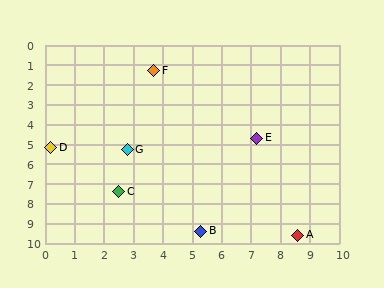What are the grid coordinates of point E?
Point E is at approximately (7.2, 4.7).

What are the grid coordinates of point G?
Point G is at approximately (2.8, 5.3).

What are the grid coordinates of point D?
Point D is at approximately (0.2, 5.2).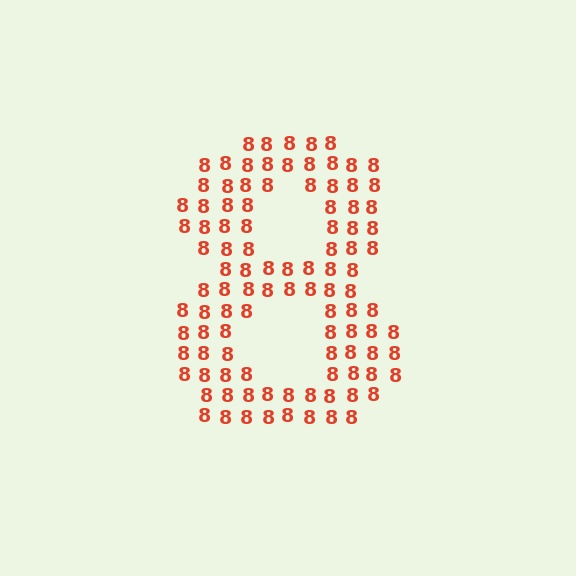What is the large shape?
The large shape is the digit 8.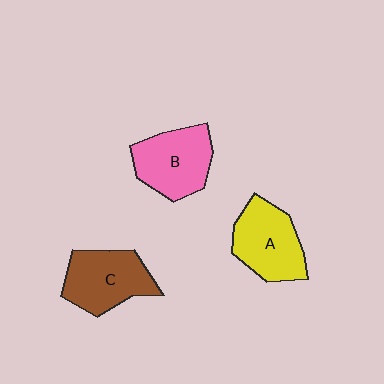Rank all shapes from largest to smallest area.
From largest to smallest: A (yellow), C (brown), B (pink).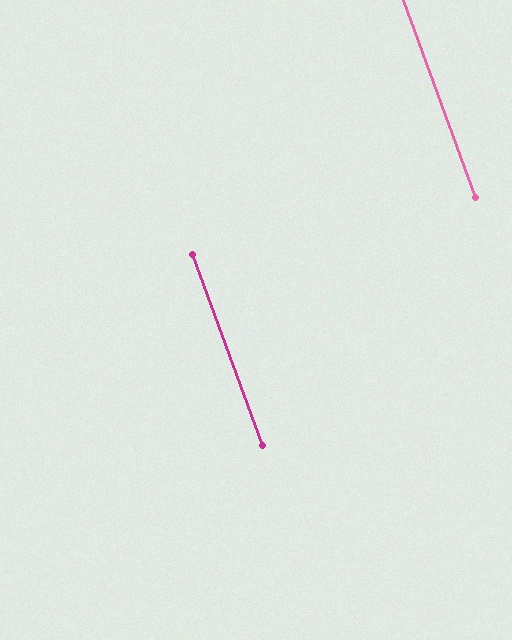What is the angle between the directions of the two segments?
Approximately 0 degrees.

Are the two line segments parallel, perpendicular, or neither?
Parallel — their directions differ by only 0.1°.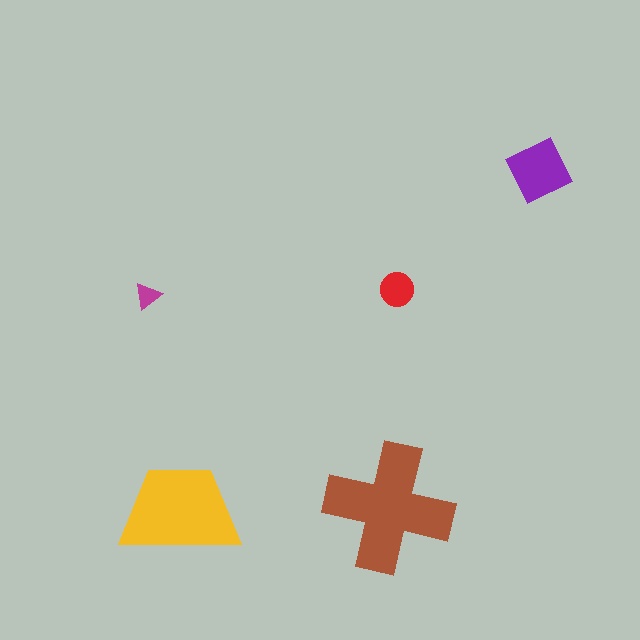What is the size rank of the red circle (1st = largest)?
4th.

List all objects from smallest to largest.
The magenta triangle, the red circle, the purple diamond, the yellow trapezoid, the brown cross.